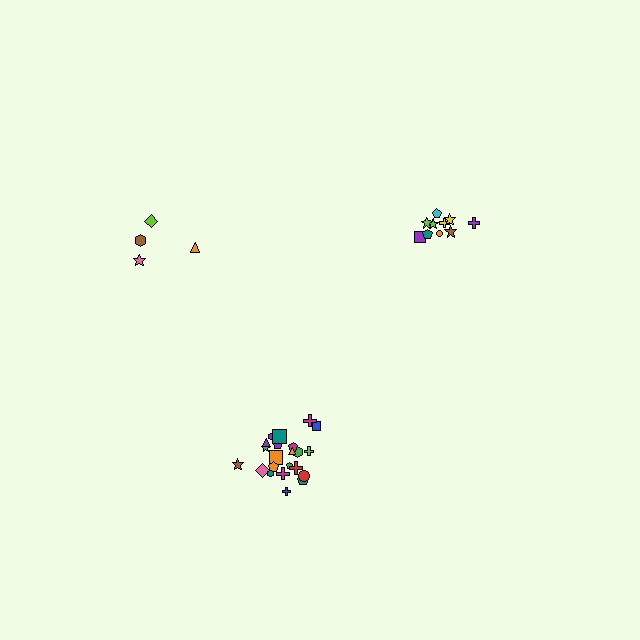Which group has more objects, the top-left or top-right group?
The top-right group.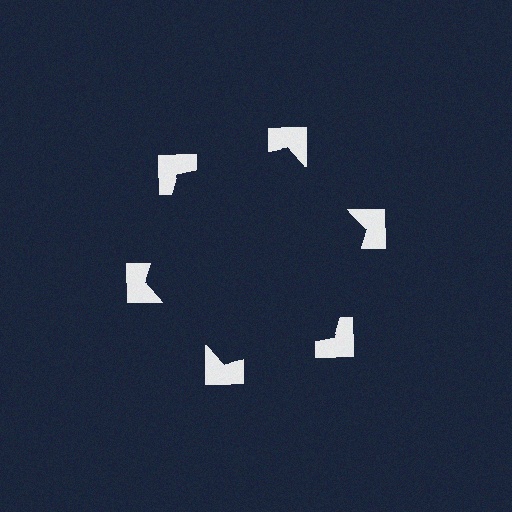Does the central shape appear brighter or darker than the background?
It typically appears slightly darker than the background, even though no actual brightness change is drawn.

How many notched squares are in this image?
There are 6 — one at each vertex of the illusory hexagon.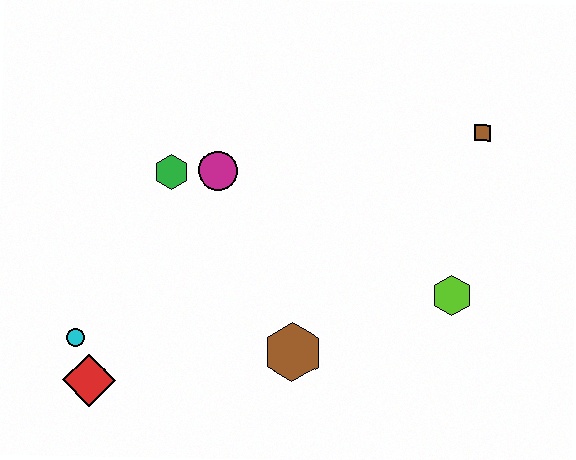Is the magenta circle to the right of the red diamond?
Yes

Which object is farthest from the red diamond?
The brown square is farthest from the red diamond.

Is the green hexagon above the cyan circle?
Yes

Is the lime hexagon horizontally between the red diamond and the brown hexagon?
No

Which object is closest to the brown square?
The lime hexagon is closest to the brown square.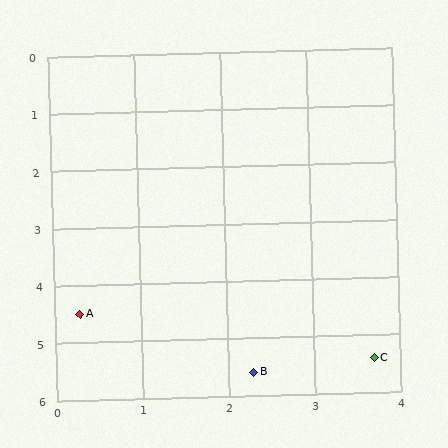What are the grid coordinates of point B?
Point B is at approximately (2.3, 5.6).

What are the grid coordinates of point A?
Point A is at approximately (0.3, 4.5).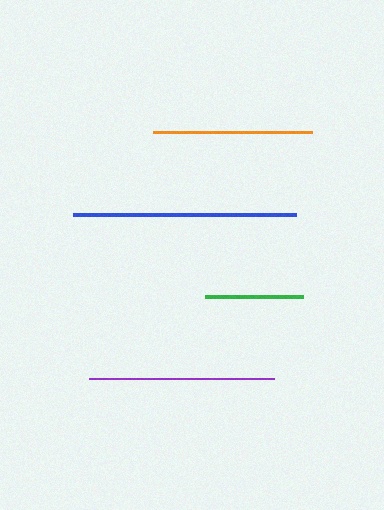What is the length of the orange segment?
The orange segment is approximately 159 pixels long.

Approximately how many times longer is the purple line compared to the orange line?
The purple line is approximately 1.2 times the length of the orange line.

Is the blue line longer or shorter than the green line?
The blue line is longer than the green line.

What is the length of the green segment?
The green segment is approximately 98 pixels long.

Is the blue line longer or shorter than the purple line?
The blue line is longer than the purple line.